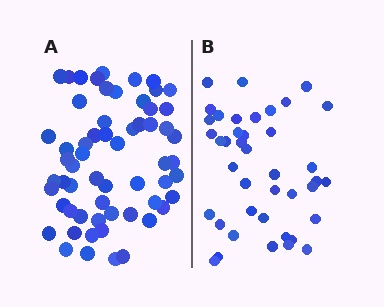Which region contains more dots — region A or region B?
Region A (the left region) has more dots.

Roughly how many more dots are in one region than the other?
Region A has approximately 20 more dots than region B.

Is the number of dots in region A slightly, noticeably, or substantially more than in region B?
Region A has substantially more. The ratio is roughly 1.5 to 1.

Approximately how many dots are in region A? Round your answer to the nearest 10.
About 60 dots.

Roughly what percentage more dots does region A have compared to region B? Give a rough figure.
About 45% more.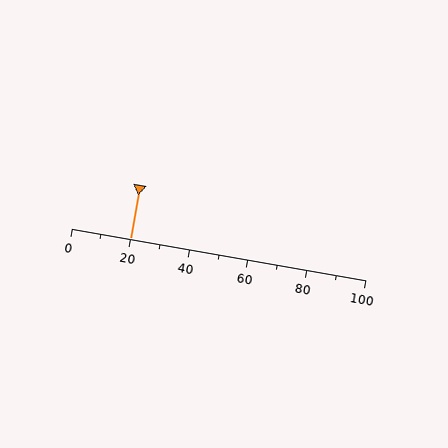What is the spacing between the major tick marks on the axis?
The major ticks are spaced 20 apart.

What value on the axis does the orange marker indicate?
The marker indicates approximately 20.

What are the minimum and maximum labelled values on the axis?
The axis runs from 0 to 100.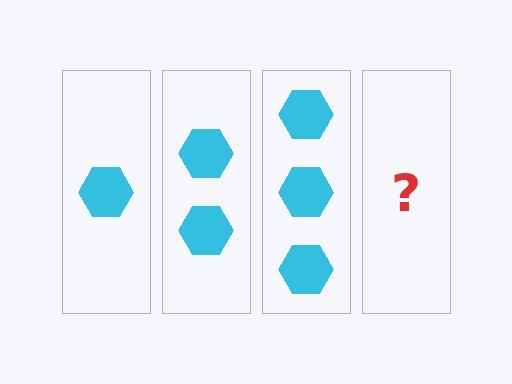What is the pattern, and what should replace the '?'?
The pattern is that each step adds one more hexagon. The '?' should be 4 hexagons.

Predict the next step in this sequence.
The next step is 4 hexagons.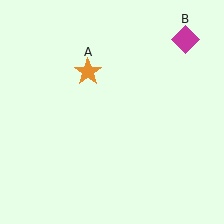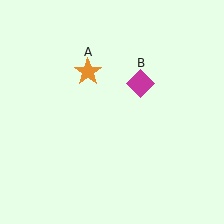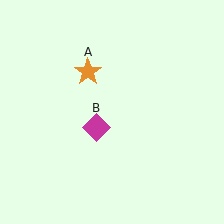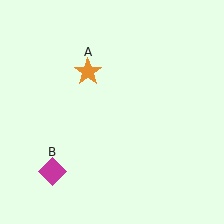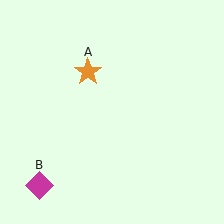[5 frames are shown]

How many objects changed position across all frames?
1 object changed position: magenta diamond (object B).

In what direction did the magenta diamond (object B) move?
The magenta diamond (object B) moved down and to the left.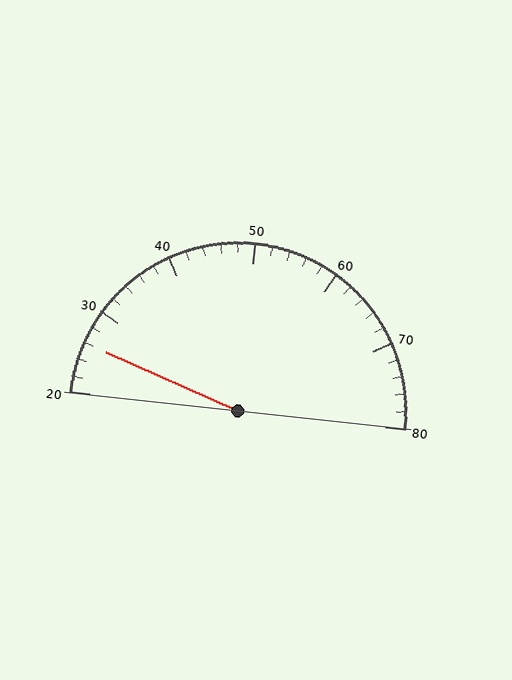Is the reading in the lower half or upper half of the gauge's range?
The reading is in the lower half of the range (20 to 80).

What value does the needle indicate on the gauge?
The needle indicates approximately 26.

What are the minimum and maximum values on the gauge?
The gauge ranges from 20 to 80.